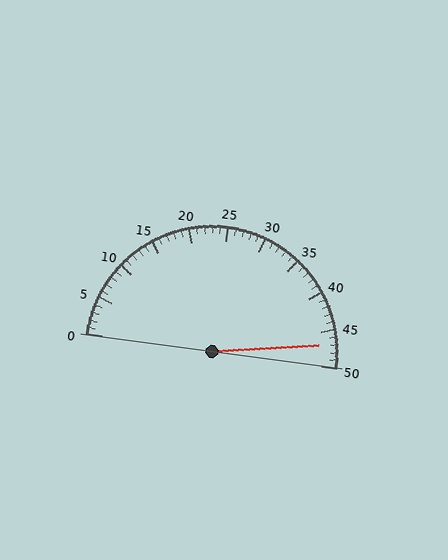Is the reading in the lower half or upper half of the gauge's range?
The reading is in the upper half of the range (0 to 50).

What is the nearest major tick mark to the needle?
The nearest major tick mark is 45.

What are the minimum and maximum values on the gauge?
The gauge ranges from 0 to 50.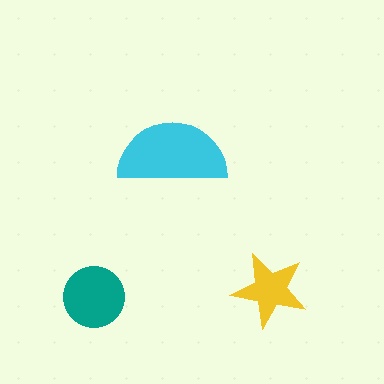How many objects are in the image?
There are 3 objects in the image.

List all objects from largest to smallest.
The cyan semicircle, the teal circle, the yellow star.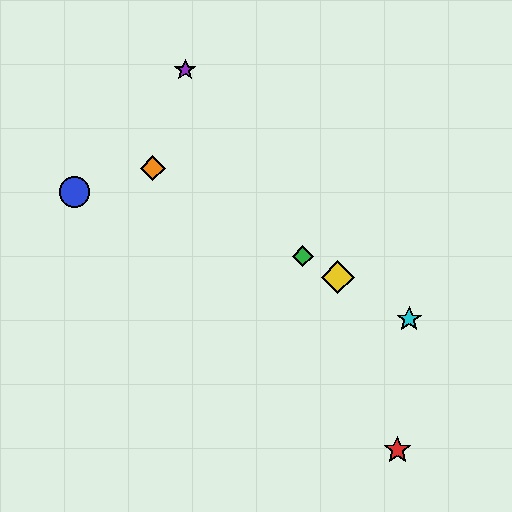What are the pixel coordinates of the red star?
The red star is at (397, 450).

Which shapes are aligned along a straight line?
The green diamond, the yellow diamond, the orange diamond, the cyan star are aligned along a straight line.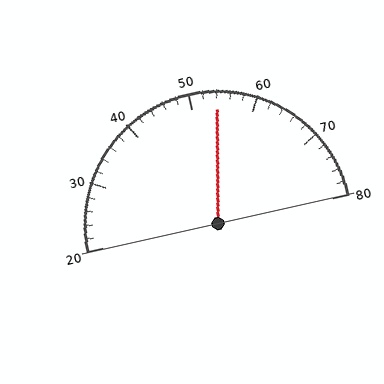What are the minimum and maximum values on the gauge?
The gauge ranges from 20 to 80.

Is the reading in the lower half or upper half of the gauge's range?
The reading is in the upper half of the range (20 to 80).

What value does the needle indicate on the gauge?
The needle indicates approximately 54.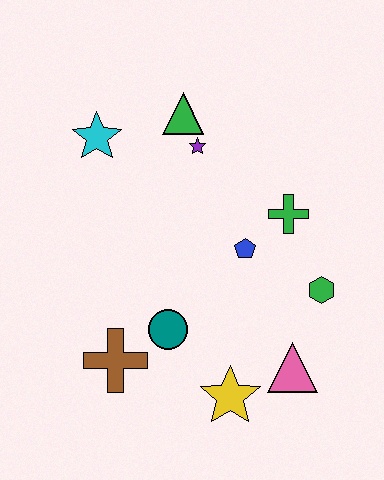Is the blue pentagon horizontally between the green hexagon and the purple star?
Yes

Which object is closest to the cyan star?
The green triangle is closest to the cyan star.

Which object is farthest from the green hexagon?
The cyan star is farthest from the green hexagon.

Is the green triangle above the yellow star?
Yes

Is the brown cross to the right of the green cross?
No